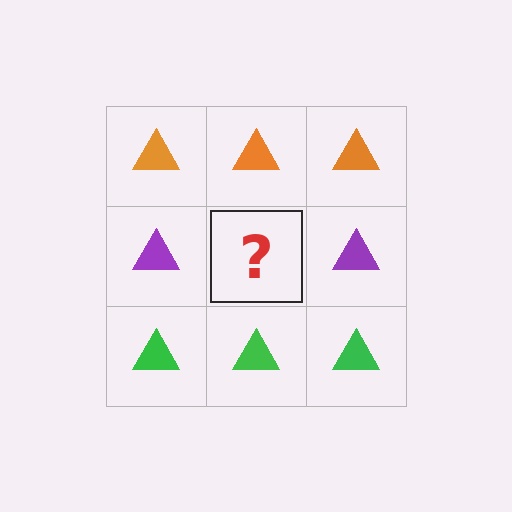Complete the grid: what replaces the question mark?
The question mark should be replaced with a purple triangle.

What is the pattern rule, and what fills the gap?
The rule is that each row has a consistent color. The gap should be filled with a purple triangle.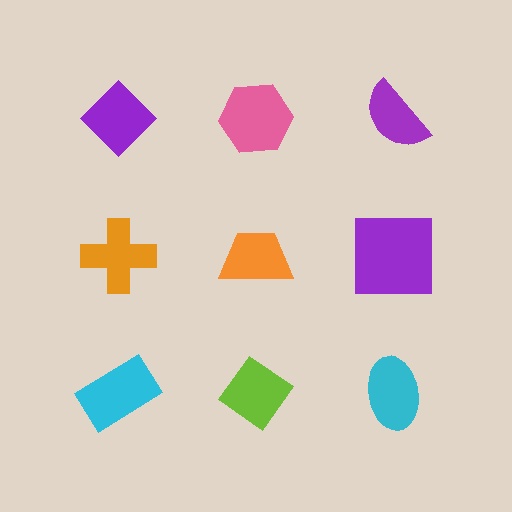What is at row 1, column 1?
A purple diamond.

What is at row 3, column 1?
A cyan rectangle.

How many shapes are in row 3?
3 shapes.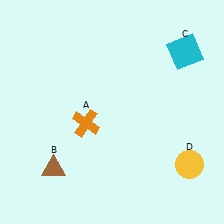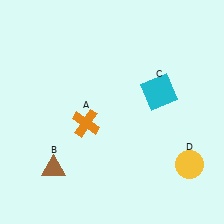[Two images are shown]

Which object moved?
The cyan square (C) moved down.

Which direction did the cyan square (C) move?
The cyan square (C) moved down.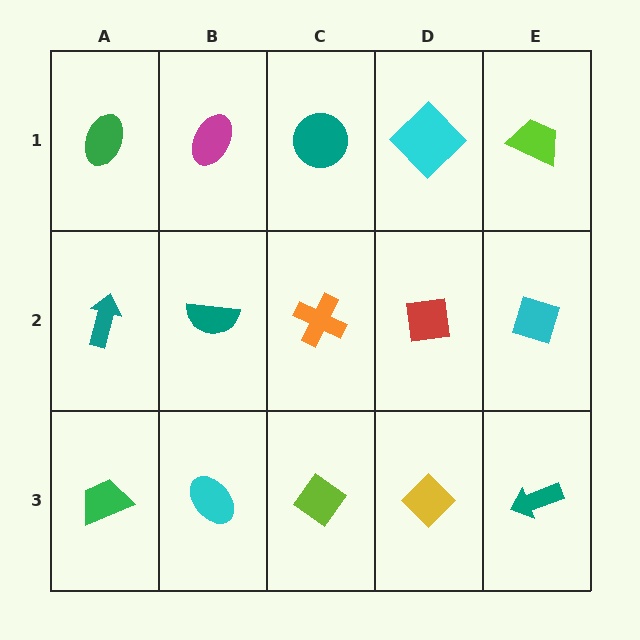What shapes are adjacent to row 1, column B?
A teal semicircle (row 2, column B), a green ellipse (row 1, column A), a teal circle (row 1, column C).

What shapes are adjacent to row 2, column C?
A teal circle (row 1, column C), a lime diamond (row 3, column C), a teal semicircle (row 2, column B), a red square (row 2, column D).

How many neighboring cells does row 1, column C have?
3.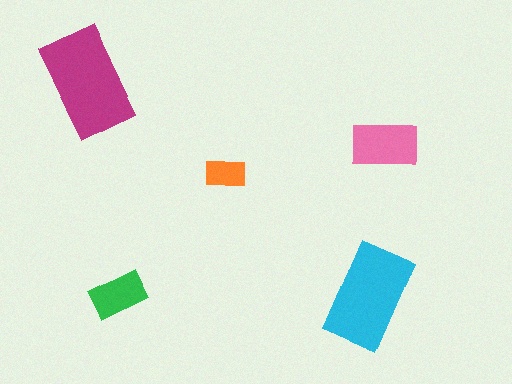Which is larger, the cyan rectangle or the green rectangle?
The cyan one.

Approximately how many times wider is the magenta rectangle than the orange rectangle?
About 2.5 times wider.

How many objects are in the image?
There are 5 objects in the image.